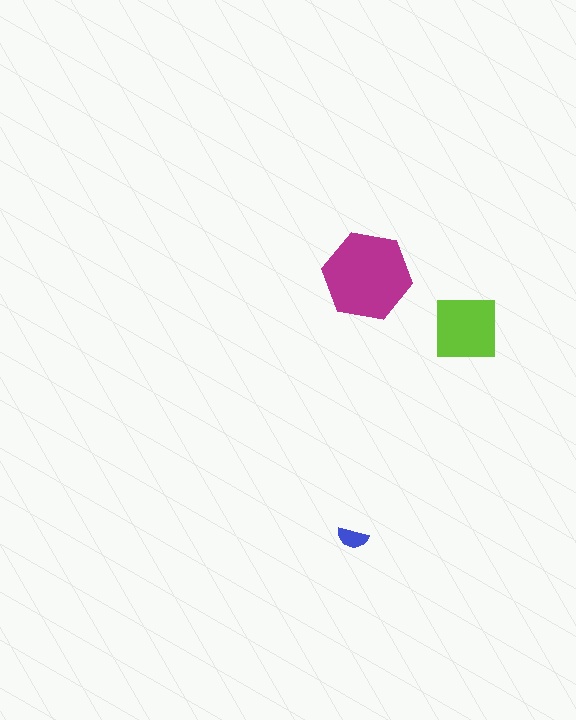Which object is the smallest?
The blue semicircle.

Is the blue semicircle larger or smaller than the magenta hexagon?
Smaller.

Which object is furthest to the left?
The blue semicircle is leftmost.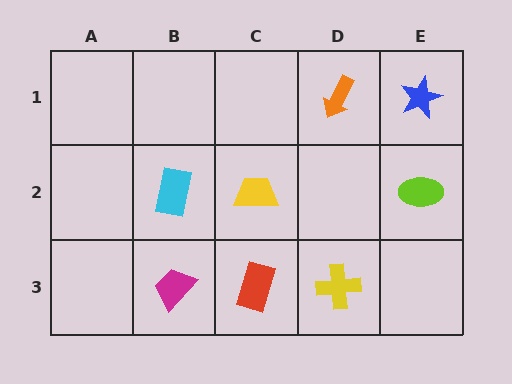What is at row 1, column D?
An orange arrow.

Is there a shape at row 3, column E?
No, that cell is empty.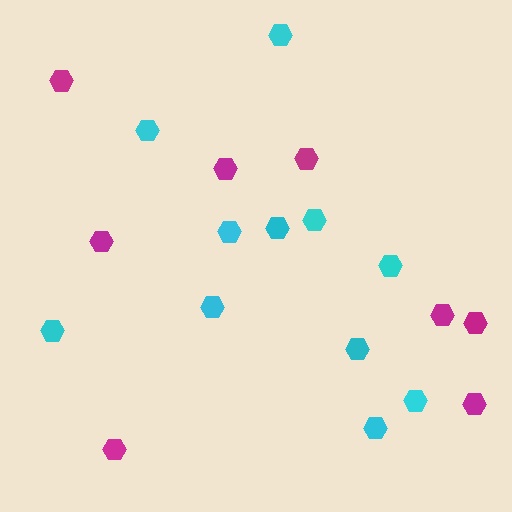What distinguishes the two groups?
There are 2 groups: one group of cyan hexagons (11) and one group of magenta hexagons (8).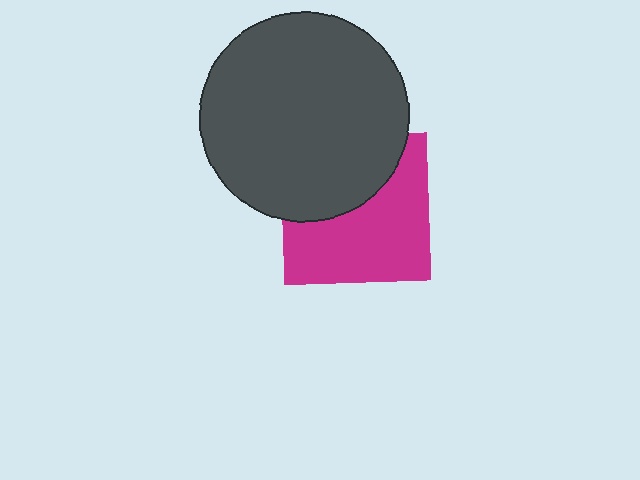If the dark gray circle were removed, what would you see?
You would see the complete magenta square.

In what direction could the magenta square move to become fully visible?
The magenta square could move down. That would shift it out from behind the dark gray circle entirely.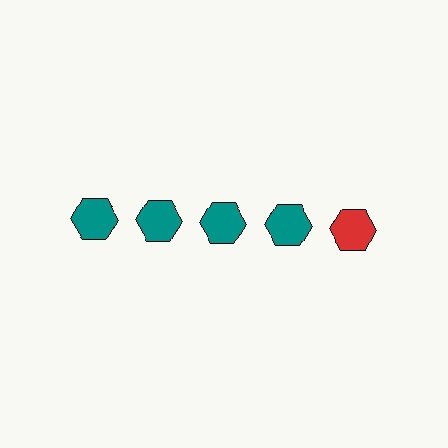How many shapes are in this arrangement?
There are 5 shapes arranged in a grid pattern.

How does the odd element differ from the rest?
It has a different color: red instead of teal.